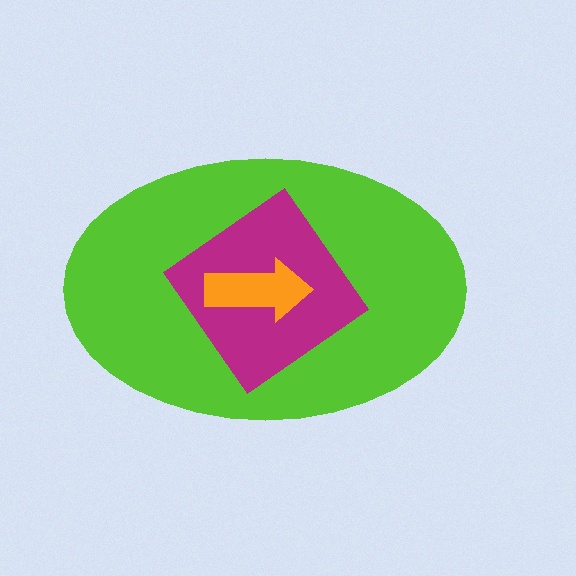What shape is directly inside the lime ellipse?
The magenta diamond.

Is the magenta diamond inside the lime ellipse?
Yes.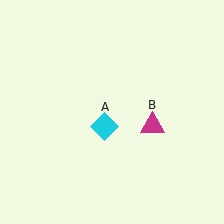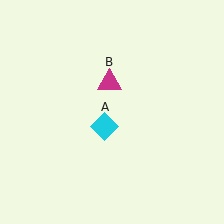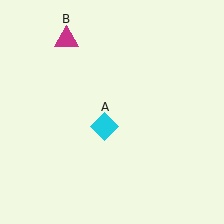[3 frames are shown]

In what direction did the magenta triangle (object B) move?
The magenta triangle (object B) moved up and to the left.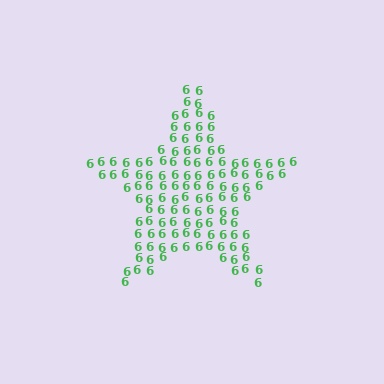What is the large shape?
The large shape is a star.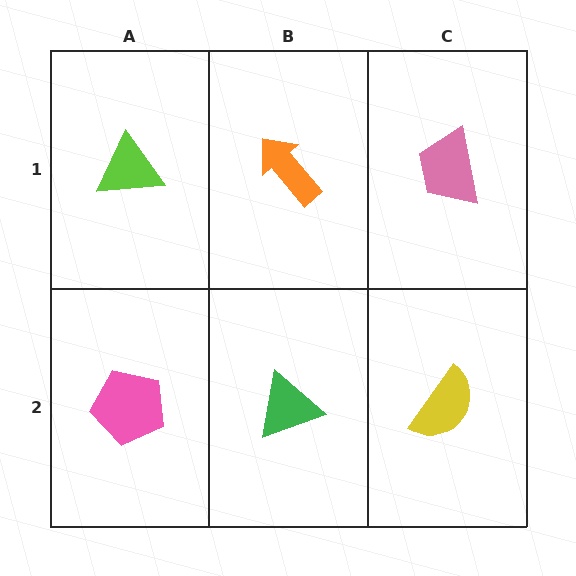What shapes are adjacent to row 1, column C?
A yellow semicircle (row 2, column C), an orange arrow (row 1, column B).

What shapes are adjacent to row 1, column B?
A green triangle (row 2, column B), a lime triangle (row 1, column A), a pink trapezoid (row 1, column C).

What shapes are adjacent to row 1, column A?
A pink pentagon (row 2, column A), an orange arrow (row 1, column B).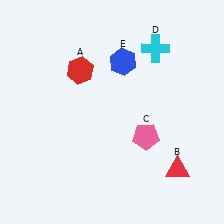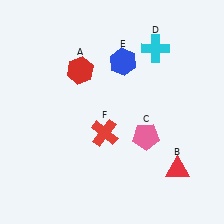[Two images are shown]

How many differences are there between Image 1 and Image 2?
There is 1 difference between the two images.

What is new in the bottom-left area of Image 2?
A red cross (F) was added in the bottom-left area of Image 2.